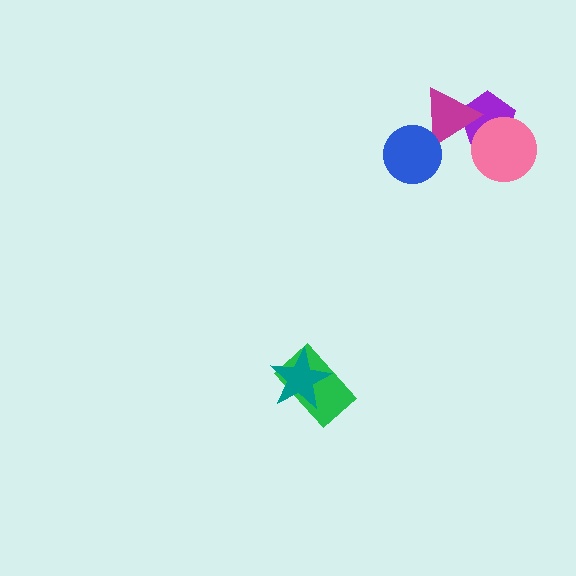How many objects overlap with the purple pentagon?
2 objects overlap with the purple pentagon.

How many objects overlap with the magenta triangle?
2 objects overlap with the magenta triangle.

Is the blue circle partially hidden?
No, no other shape covers it.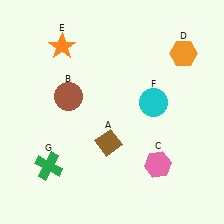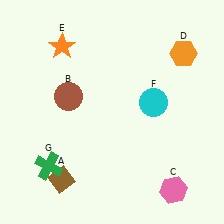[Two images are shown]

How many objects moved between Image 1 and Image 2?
2 objects moved between the two images.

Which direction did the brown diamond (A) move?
The brown diamond (A) moved left.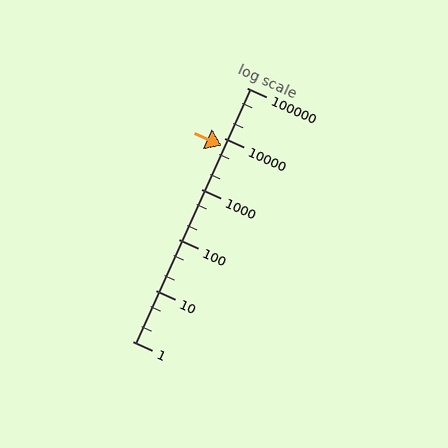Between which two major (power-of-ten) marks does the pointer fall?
The pointer is between 1000 and 10000.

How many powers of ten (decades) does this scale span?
The scale spans 5 decades, from 1 to 100000.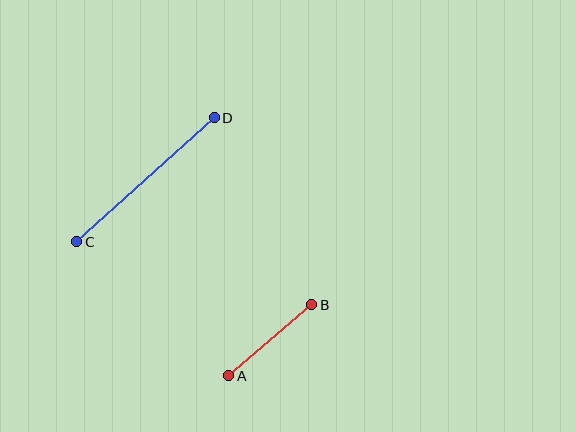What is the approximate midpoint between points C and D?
The midpoint is at approximately (145, 180) pixels.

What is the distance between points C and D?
The distance is approximately 185 pixels.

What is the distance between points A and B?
The distance is approximately 109 pixels.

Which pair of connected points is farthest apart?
Points C and D are farthest apart.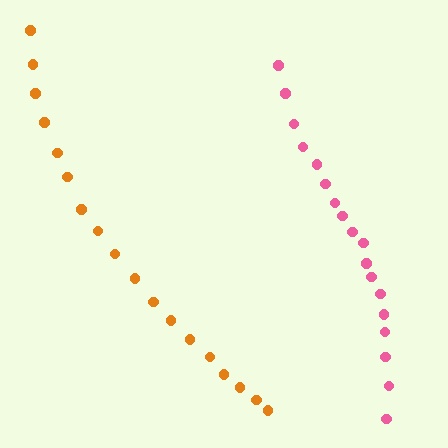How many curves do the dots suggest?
There are 2 distinct paths.